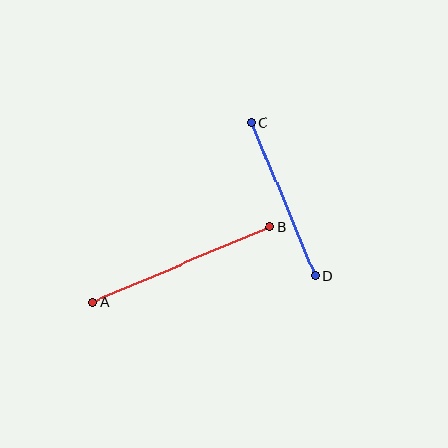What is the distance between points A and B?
The distance is approximately 193 pixels.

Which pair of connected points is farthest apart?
Points A and B are farthest apart.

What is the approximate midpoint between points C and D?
The midpoint is at approximately (283, 199) pixels.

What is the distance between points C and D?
The distance is approximately 166 pixels.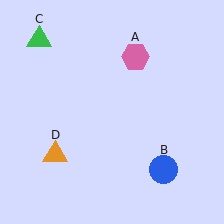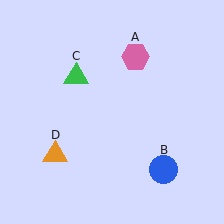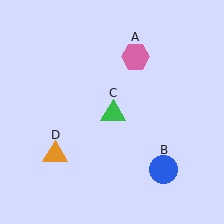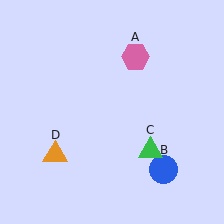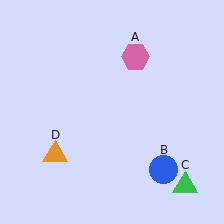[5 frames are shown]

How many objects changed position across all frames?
1 object changed position: green triangle (object C).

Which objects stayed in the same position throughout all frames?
Pink hexagon (object A) and blue circle (object B) and orange triangle (object D) remained stationary.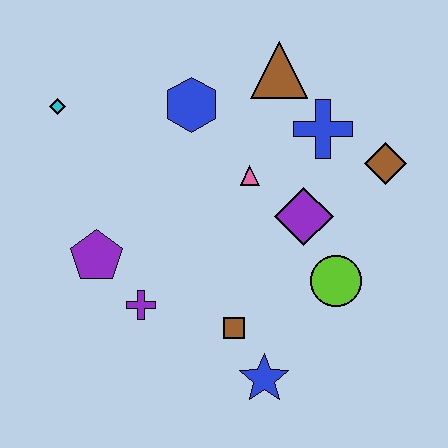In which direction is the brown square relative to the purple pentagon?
The brown square is to the right of the purple pentagon.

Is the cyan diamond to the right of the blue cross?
No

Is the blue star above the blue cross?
No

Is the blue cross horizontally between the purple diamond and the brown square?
No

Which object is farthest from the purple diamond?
The cyan diamond is farthest from the purple diamond.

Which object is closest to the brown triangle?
The blue cross is closest to the brown triangle.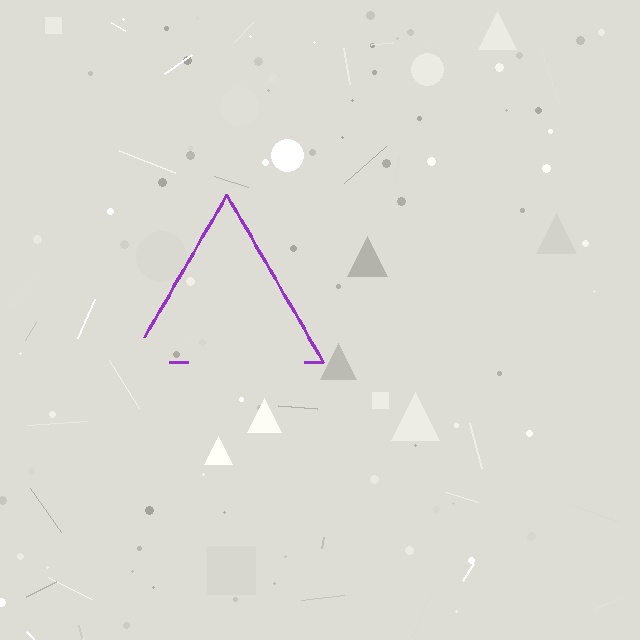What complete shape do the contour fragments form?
The contour fragments form a triangle.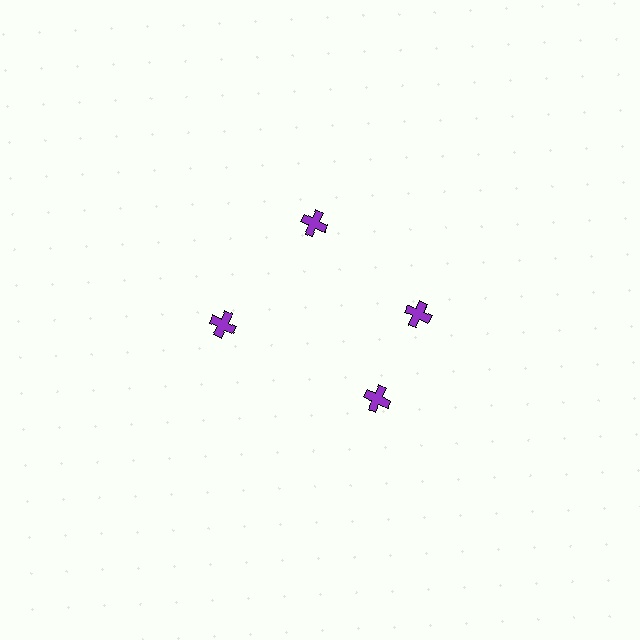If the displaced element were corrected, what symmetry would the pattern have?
It would have 4-fold rotational symmetry — the pattern would map onto itself every 90 degrees.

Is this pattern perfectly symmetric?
No. The 4 purple crosses are arranged in a ring, but one element near the 6 o'clock position is rotated out of alignment along the ring, breaking the 4-fold rotational symmetry.